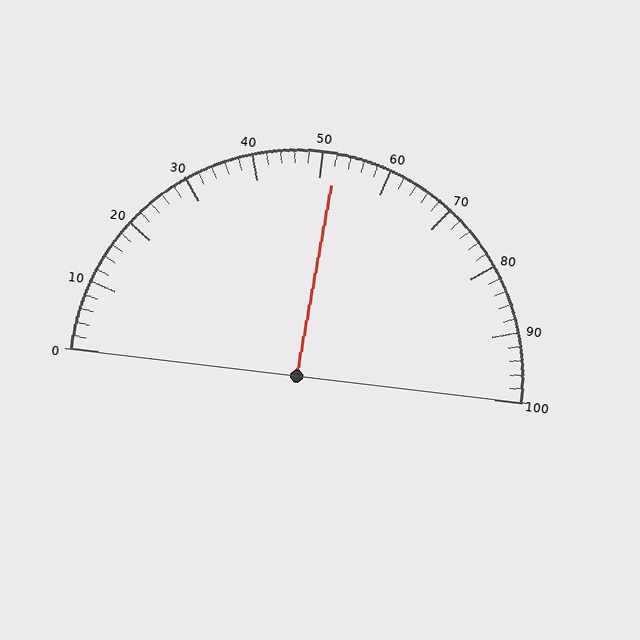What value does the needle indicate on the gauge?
The needle indicates approximately 52.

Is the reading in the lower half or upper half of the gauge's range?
The reading is in the upper half of the range (0 to 100).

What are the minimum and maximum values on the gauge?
The gauge ranges from 0 to 100.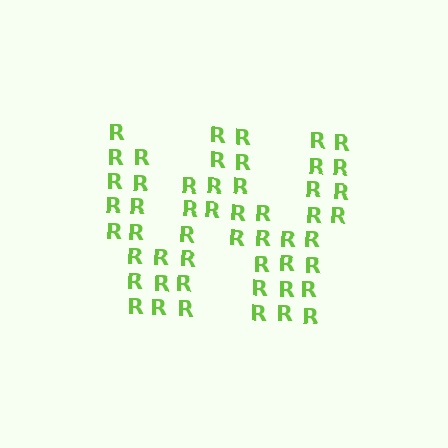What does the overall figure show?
The overall figure shows the letter W.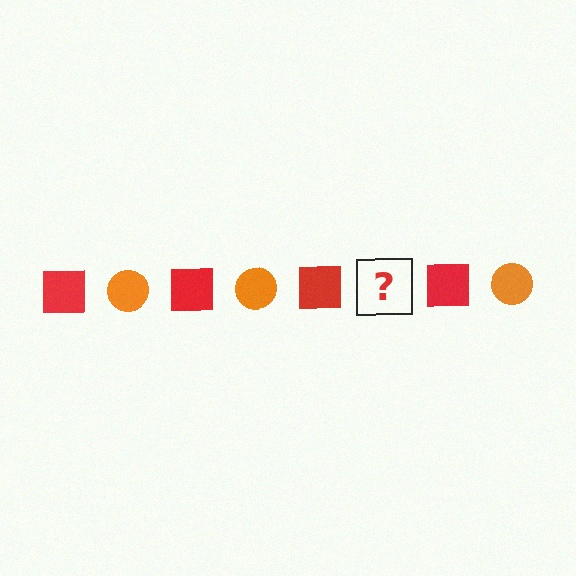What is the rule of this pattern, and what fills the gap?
The rule is that the pattern alternates between red square and orange circle. The gap should be filled with an orange circle.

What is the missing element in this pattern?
The missing element is an orange circle.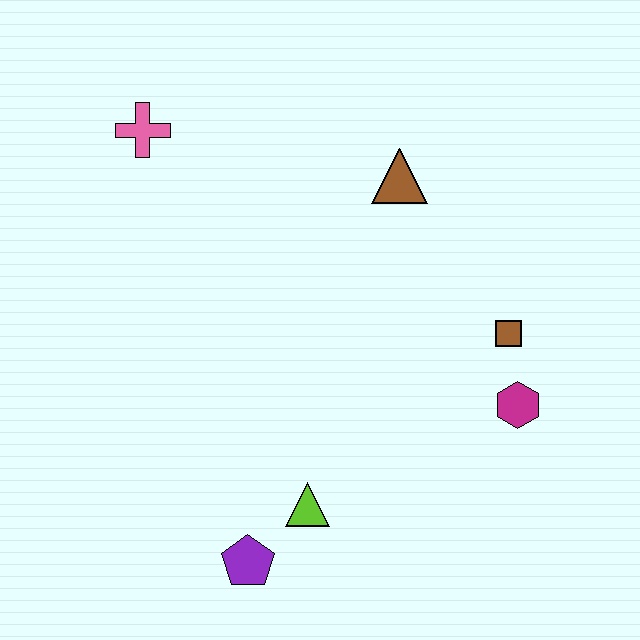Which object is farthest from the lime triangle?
The pink cross is farthest from the lime triangle.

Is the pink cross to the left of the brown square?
Yes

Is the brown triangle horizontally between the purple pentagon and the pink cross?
No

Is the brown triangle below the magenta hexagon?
No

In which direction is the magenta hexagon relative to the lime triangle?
The magenta hexagon is to the right of the lime triangle.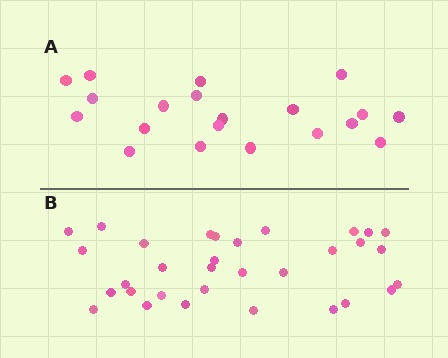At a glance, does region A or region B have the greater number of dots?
Region B (the bottom region) has more dots.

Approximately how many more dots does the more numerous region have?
Region B has roughly 12 or so more dots than region A.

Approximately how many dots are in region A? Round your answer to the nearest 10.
About 20 dots.